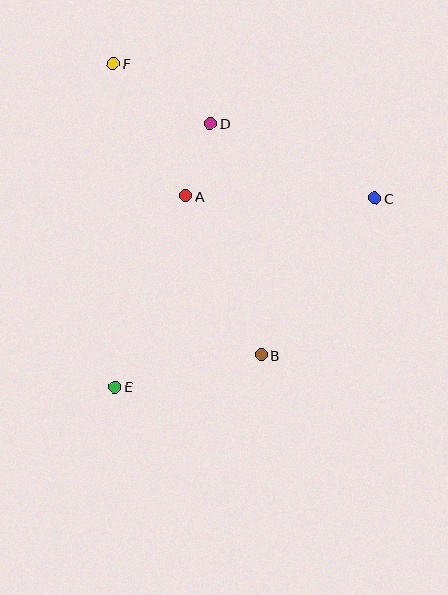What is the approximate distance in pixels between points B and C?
The distance between B and C is approximately 193 pixels.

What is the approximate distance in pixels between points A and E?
The distance between A and E is approximately 204 pixels.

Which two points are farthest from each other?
Points B and F are farthest from each other.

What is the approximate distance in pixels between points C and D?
The distance between C and D is approximately 181 pixels.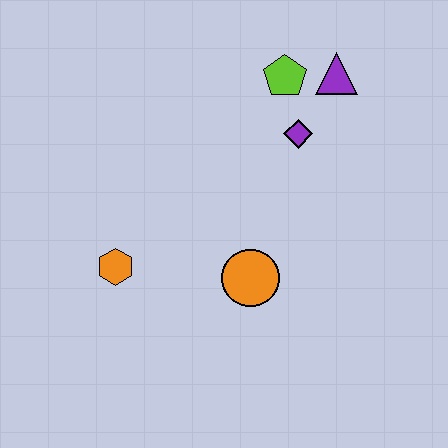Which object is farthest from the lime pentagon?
The orange hexagon is farthest from the lime pentagon.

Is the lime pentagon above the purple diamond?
Yes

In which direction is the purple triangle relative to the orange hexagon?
The purple triangle is to the right of the orange hexagon.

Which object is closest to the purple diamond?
The lime pentagon is closest to the purple diamond.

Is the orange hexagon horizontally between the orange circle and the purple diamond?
No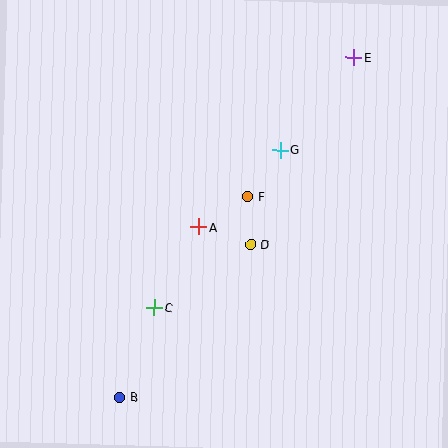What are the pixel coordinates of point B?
Point B is at (120, 397).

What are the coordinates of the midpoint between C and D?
The midpoint between C and D is at (203, 276).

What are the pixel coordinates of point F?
Point F is at (248, 197).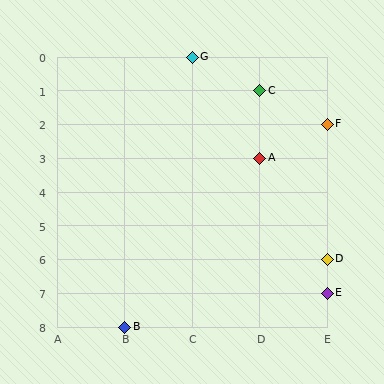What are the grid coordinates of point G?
Point G is at grid coordinates (C, 0).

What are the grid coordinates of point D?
Point D is at grid coordinates (E, 6).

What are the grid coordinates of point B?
Point B is at grid coordinates (B, 8).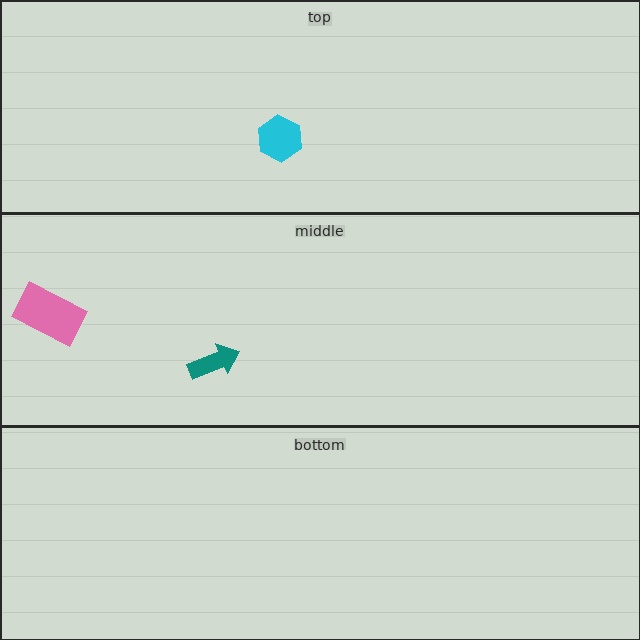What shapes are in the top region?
The cyan hexagon.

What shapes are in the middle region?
The teal arrow, the pink rectangle.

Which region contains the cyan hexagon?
The top region.